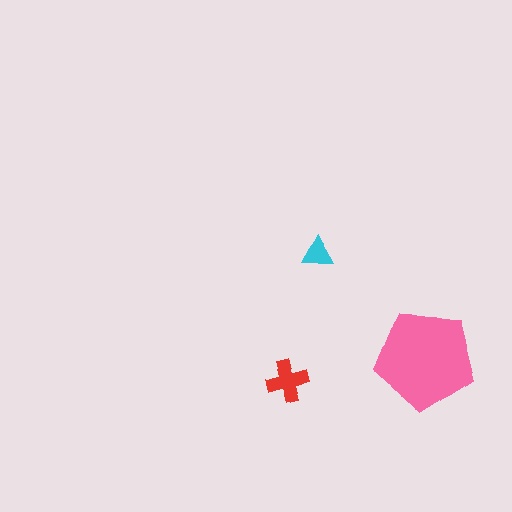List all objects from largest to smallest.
The pink pentagon, the red cross, the cyan triangle.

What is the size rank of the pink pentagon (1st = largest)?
1st.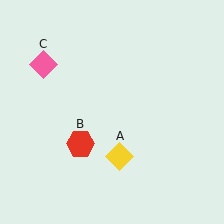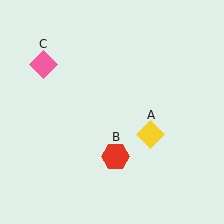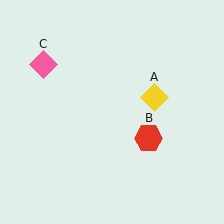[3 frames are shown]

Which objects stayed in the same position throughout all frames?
Pink diamond (object C) remained stationary.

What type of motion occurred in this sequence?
The yellow diamond (object A), red hexagon (object B) rotated counterclockwise around the center of the scene.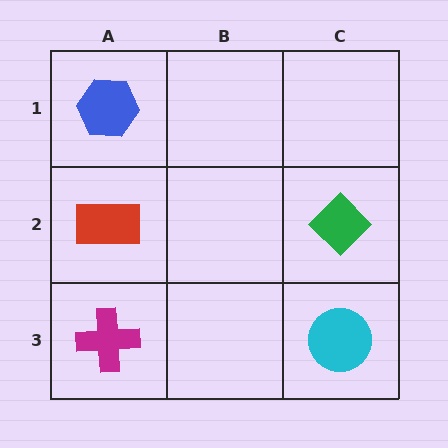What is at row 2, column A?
A red rectangle.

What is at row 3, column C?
A cyan circle.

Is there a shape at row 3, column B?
No, that cell is empty.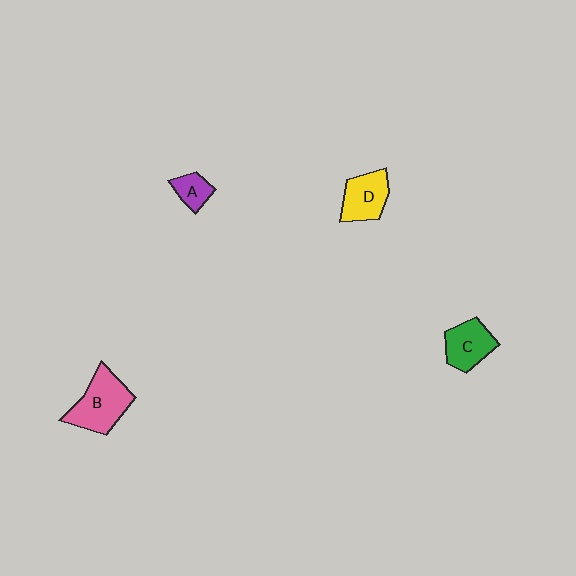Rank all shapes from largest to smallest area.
From largest to smallest: B (pink), D (yellow), C (green), A (purple).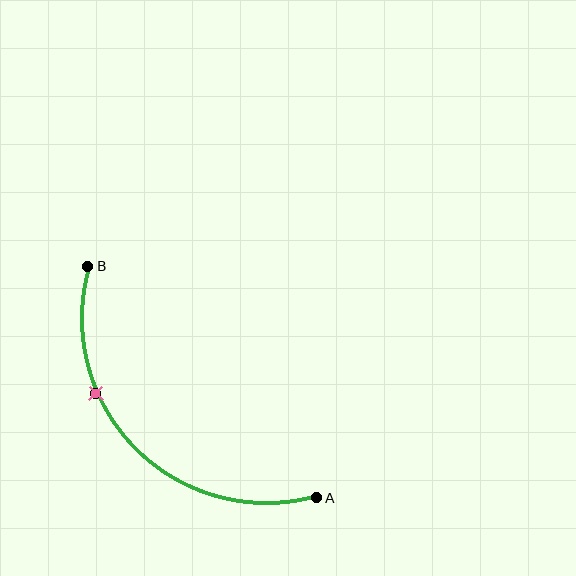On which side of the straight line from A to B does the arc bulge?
The arc bulges below and to the left of the straight line connecting A and B.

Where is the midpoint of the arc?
The arc midpoint is the point on the curve farthest from the straight line joining A and B. It sits below and to the left of that line.